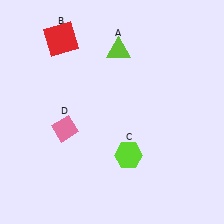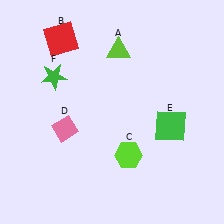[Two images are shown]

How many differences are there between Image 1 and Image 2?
There are 2 differences between the two images.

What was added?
A green square (E), a green star (F) were added in Image 2.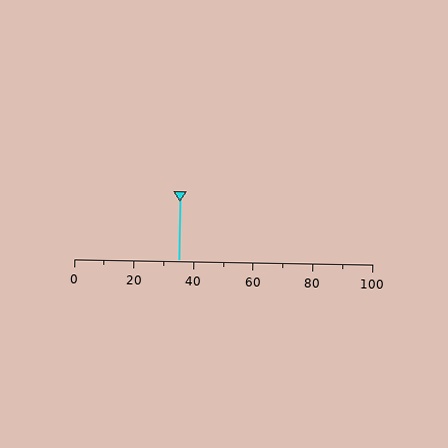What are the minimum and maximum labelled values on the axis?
The axis runs from 0 to 100.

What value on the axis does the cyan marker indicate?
The marker indicates approximately 35.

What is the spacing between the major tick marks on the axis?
The major ticks are spaced 20 apart.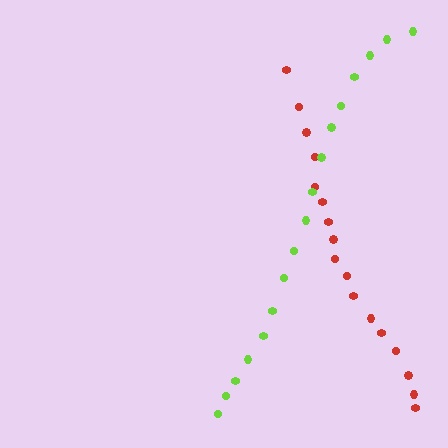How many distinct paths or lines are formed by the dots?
There are 2 distinct paths.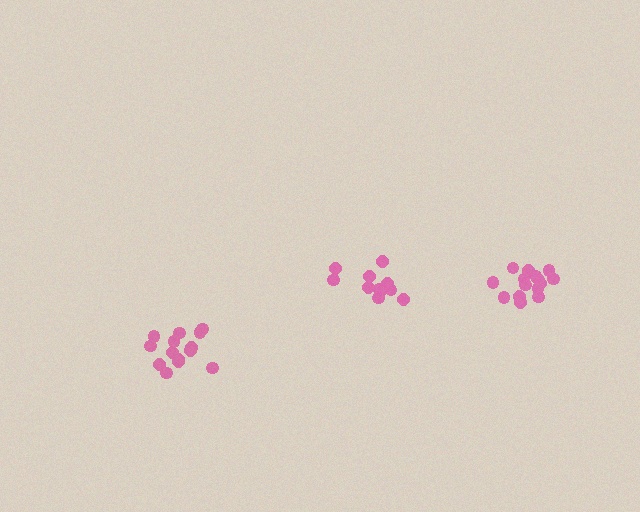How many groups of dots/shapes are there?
There are 3 groups.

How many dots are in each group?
Group 1: 15 dots, Group 2: 14 dots, Group 3: 11 dots (40 total).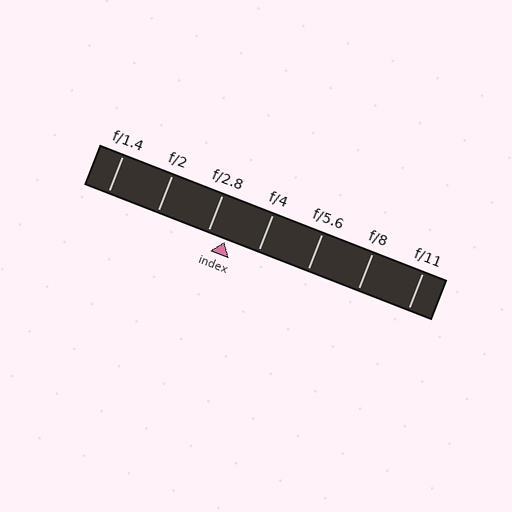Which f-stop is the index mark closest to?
The index mark is closest to f/2.8.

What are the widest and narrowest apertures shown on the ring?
The widest aperture shown is f/1.4 and the narrowest is f/11.